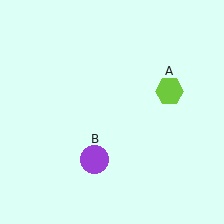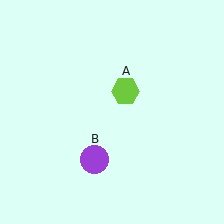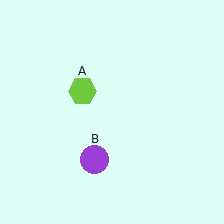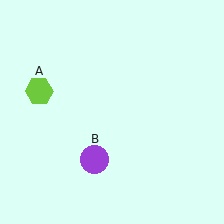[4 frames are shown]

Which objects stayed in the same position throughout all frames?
Purple circle (object B) remained stationary.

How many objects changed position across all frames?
1 object changed position: lime hexagon (object A).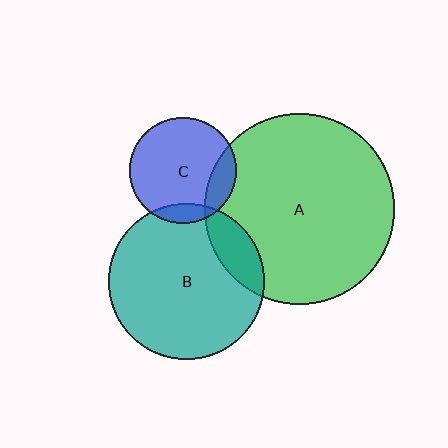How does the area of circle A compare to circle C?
Approximately 3.2 times.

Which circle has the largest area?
Circle A (green).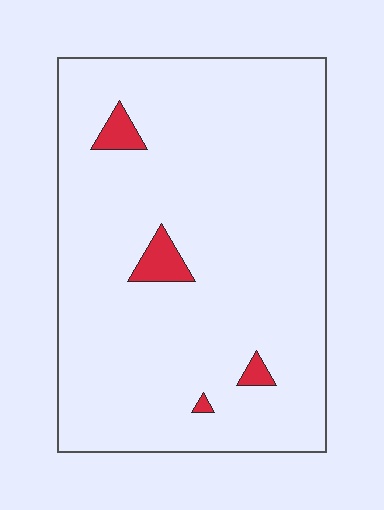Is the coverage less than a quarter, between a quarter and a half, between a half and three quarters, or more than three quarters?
Less than a quarter.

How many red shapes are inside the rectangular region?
4.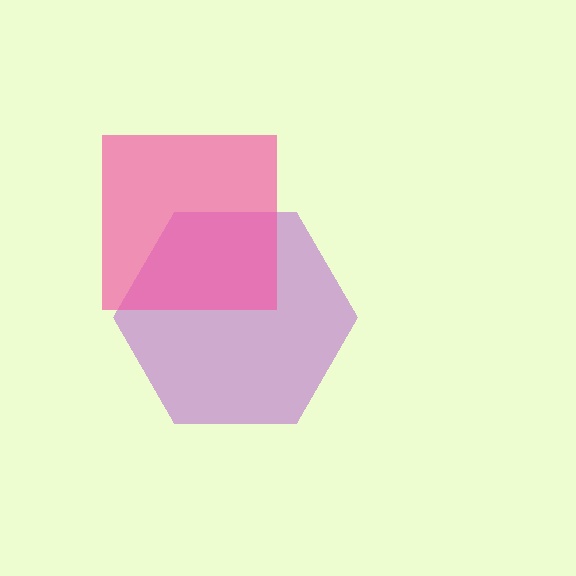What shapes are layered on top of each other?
The layered shapes are: a purple hexagon, a pink square.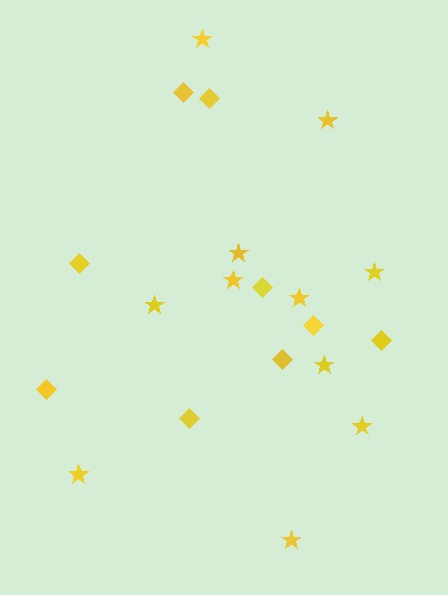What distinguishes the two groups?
There are 2 groups: one group of diamonds (9) and one group of stars (11).